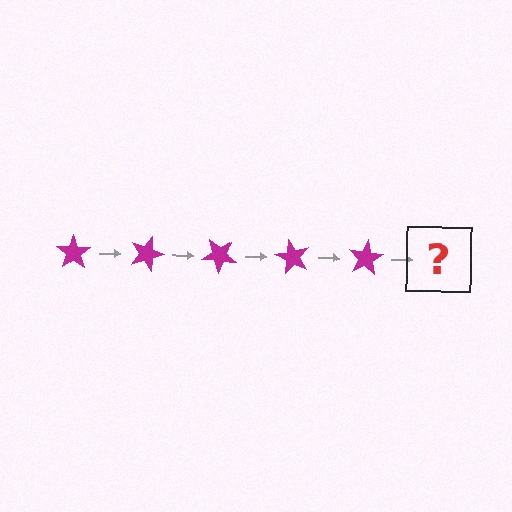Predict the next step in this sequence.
The next step is a magenta star rotated 100 degrees.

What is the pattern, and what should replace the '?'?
The pattern is that the star rotates 20 degrees each step. The '?' should be a magenta star rotated 100 degrees.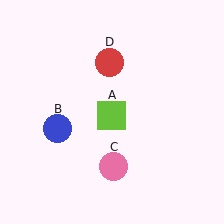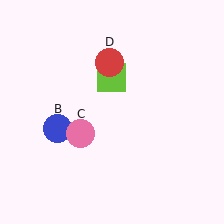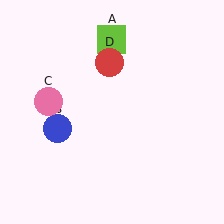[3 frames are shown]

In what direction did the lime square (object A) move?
The lime square (object A) moved up.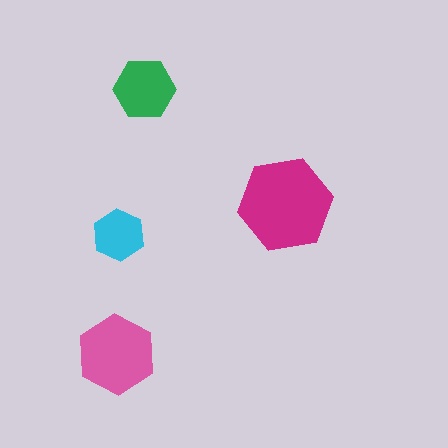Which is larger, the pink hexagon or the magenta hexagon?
The magenta one.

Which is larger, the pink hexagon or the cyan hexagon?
The pink one.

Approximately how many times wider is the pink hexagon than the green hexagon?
About 1.5 times wider.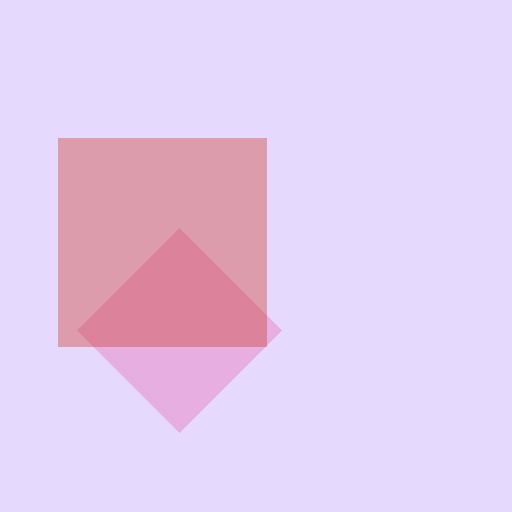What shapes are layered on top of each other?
The layered shapes are: a pink diamond, a red square.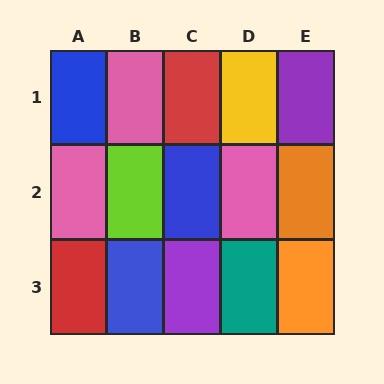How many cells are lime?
1 cell is lime.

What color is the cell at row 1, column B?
Pink.